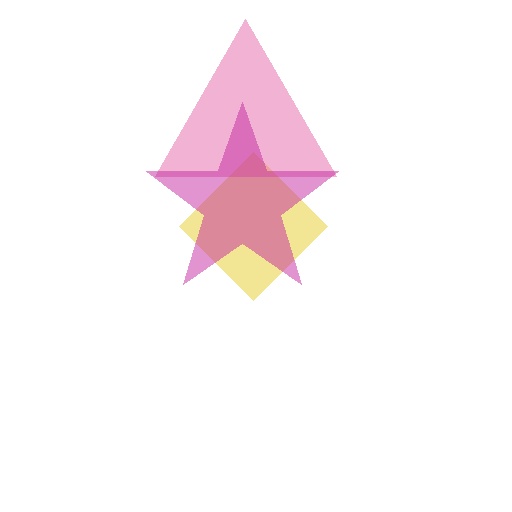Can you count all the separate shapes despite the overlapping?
Yes, there are 3 separate shapes.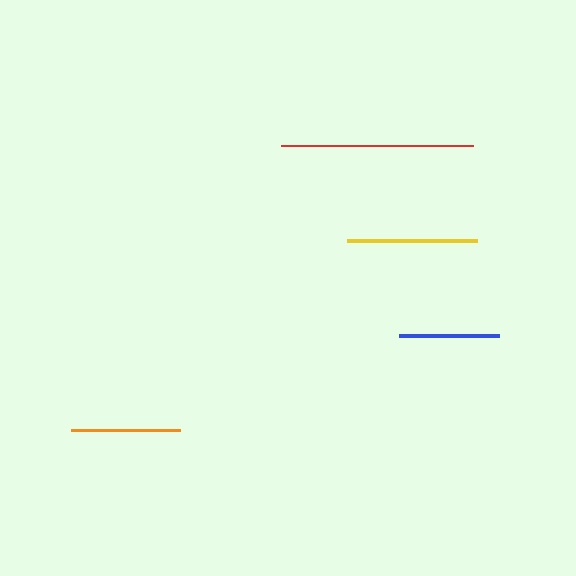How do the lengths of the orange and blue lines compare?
The orange and blue lines are approximately the same length.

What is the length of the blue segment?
The blue segment is approximately 100 pixels long.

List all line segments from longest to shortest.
From longest to shortest: red, yellow, orange, blue.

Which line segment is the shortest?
The blue line is the shortest at approximately 100 pixels.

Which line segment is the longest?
The red line is the longest at approximately 193 pixels.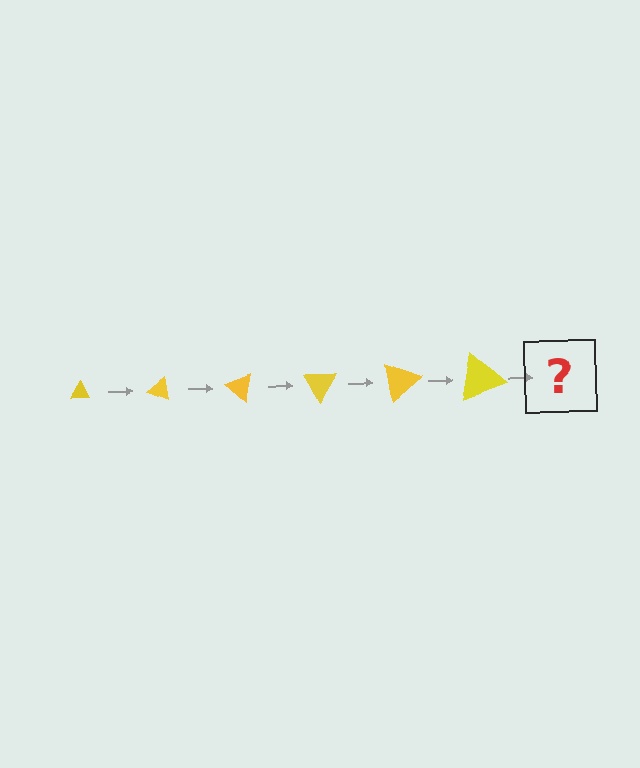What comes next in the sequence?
The next element should be a triangle, larger than the previous one and rotated 120 degrees from the start.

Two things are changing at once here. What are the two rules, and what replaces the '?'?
The two rules are that the triangle grows larger each step and it rotates 20 degrees each step. The '?' should be a triangle, larger than the previous one and rotated 120 degrees from the start.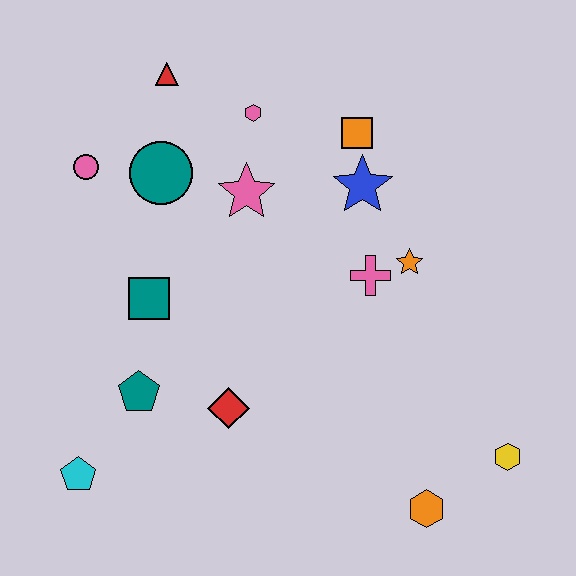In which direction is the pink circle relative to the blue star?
The pink circle is to the left of the blue star.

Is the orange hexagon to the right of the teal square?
Yes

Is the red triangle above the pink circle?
Yes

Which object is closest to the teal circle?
The pink circle is closest to the teal circle.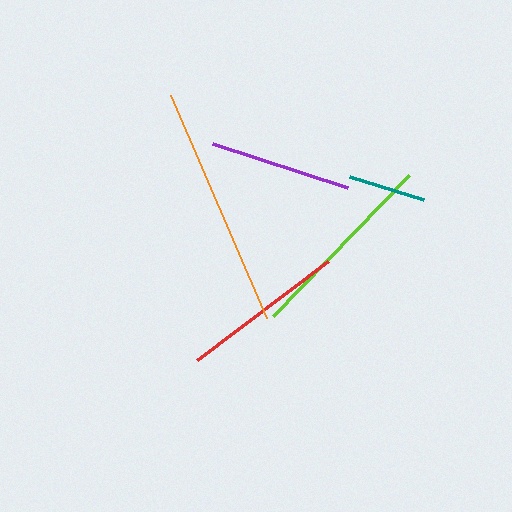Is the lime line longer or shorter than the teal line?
The lime line is longer than the teal line.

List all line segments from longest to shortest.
From longest to shortest: orange, lime, red, purple, teal.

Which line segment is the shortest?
The teal line is the shortest at approximately 77 pixels.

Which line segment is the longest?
The orange line is the longest at approximately 243 pixels.